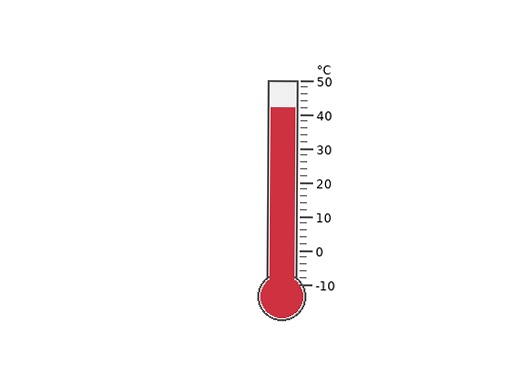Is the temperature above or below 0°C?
The temperature is above 0°C.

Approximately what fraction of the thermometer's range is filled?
The thermometer is filled to approximately 85% of its range.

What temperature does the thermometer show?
The thermometer shows approximately 42°C.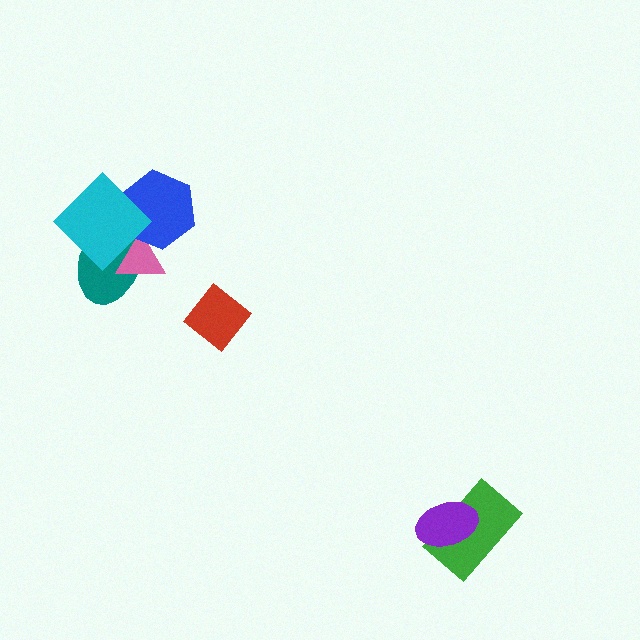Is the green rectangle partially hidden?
Yes, it is partially covered by another shape.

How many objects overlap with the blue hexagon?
3 objects overlap with the blue hexagon.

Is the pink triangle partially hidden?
Yes, it is partially covered by another shape.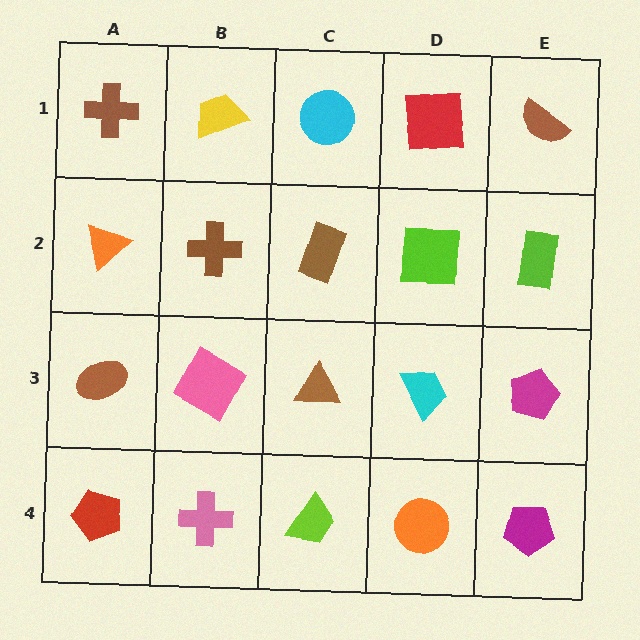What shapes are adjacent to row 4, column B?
A pink square (row 3, column B), a red pentagon (row 4, column A), a lime trapezoid (row 4, column C).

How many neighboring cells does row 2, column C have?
4.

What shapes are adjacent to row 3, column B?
A brown cross (row 2, column B), a pink cross (row 4, column B), a brown ellipse (row 3, column A), a brown triangle (row 3, column C).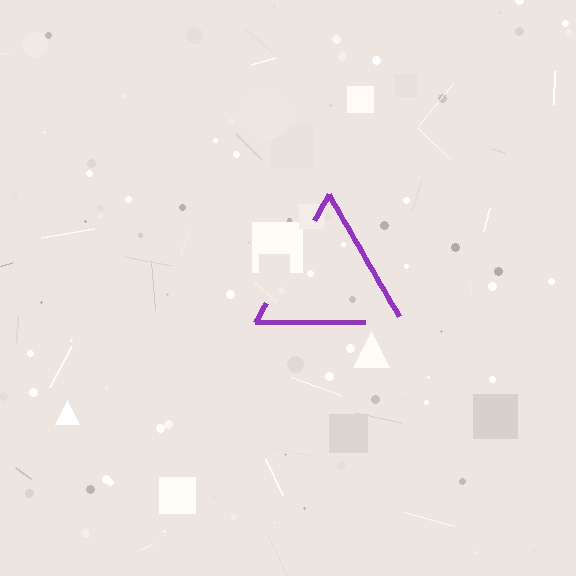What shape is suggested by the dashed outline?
The dashed outline suggests a triangle.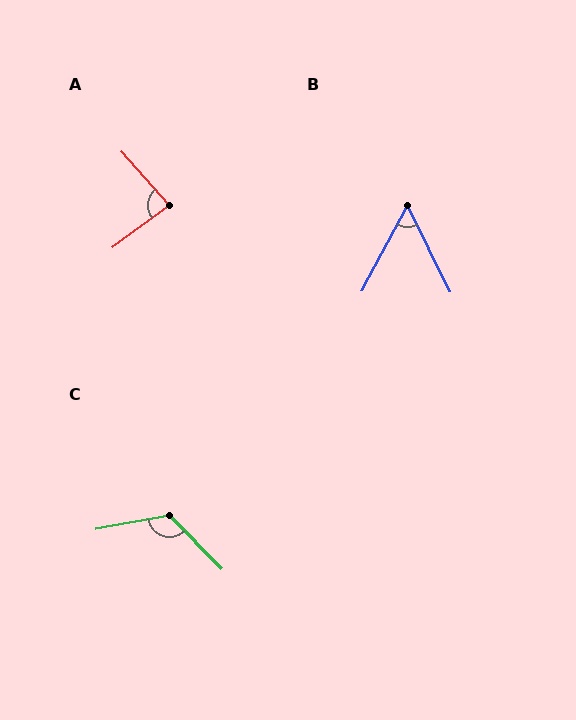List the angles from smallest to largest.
B (54°), A (85°), C (124°).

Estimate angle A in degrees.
Approximately 85 degrees.